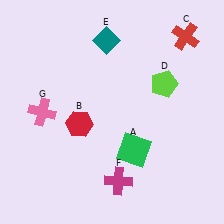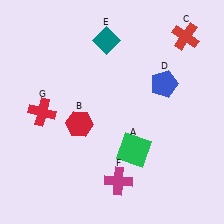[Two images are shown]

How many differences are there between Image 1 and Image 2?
There are 2 differences between the two images.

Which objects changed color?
D changed from lime to blue. G changed from pink to red.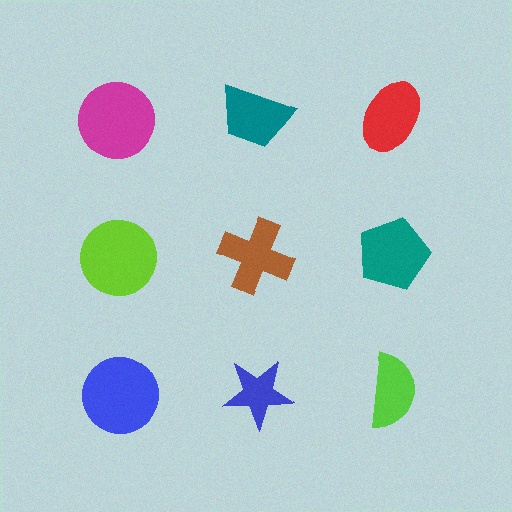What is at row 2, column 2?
A brown cross.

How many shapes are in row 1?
3 shapes.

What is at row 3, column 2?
A blue star.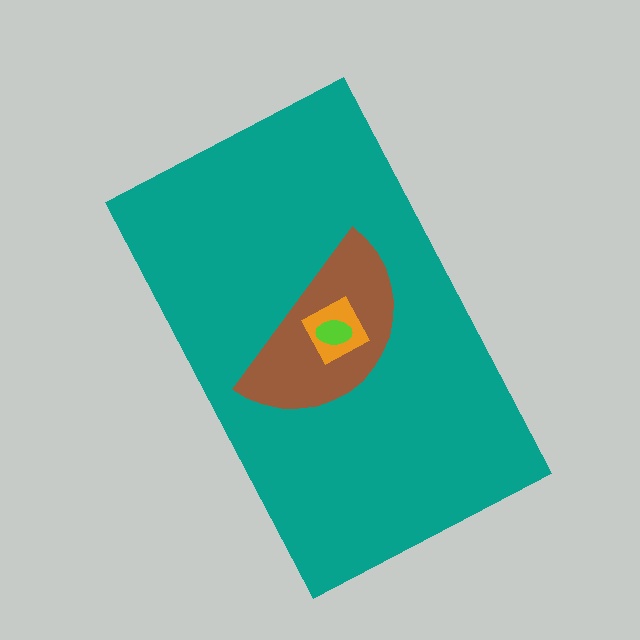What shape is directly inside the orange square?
The lime ellipse.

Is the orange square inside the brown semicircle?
Yes.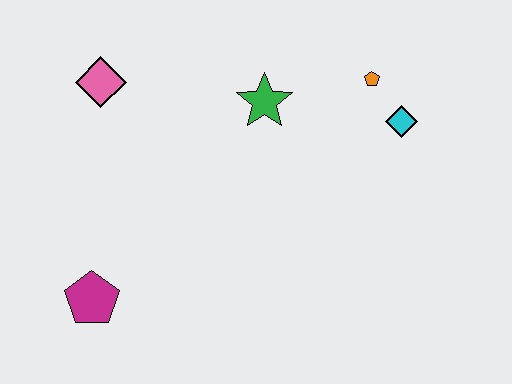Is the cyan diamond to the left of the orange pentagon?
No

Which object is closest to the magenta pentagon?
The pink diamond is closest to the magenta pentagon.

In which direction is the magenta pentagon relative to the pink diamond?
The magenta pentagon is below the pink diamond.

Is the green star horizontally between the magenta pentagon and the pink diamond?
No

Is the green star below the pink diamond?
Yes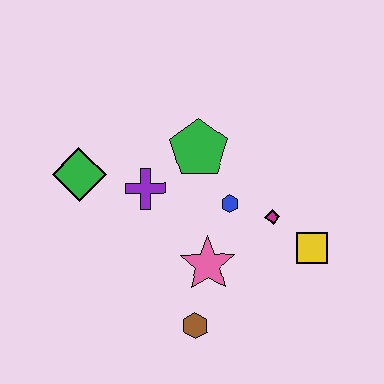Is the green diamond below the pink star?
No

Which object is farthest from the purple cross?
The yellow square is farthest from the purple cross.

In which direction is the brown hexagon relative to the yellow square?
The brown hexagon is to the left of the yellow square.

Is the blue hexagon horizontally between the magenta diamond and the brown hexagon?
Yes